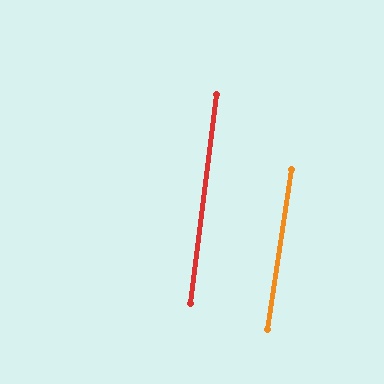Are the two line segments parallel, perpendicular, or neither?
Parallel — their directions differ by only 1.3°.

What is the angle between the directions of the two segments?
Approximately 1 degree.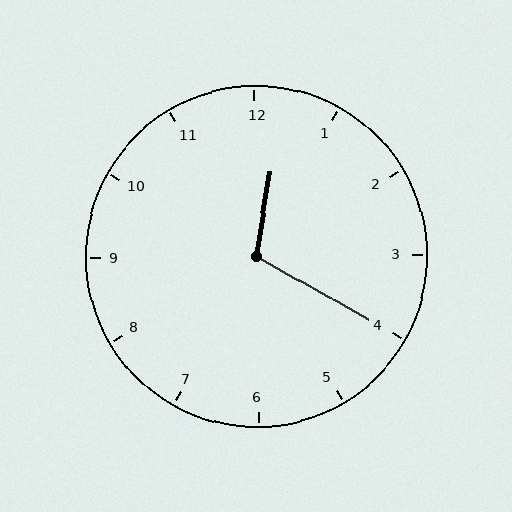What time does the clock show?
12:20.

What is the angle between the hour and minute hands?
Approximately 110 degrees.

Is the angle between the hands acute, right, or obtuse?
It is obtuse.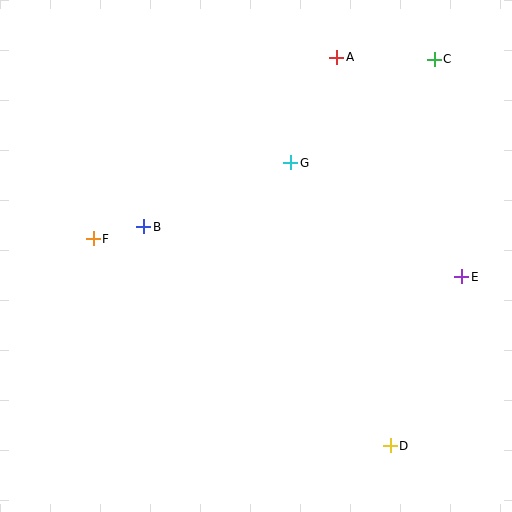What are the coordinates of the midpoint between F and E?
The midpoint between F and E is at (278, 258).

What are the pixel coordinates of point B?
Point B is at (144, 227).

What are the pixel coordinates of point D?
Point D is at (390, 446).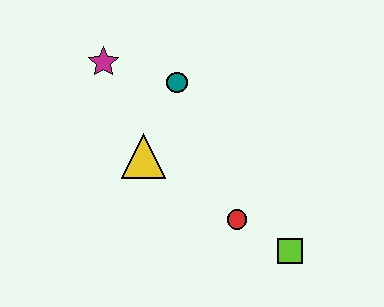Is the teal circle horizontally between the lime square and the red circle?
No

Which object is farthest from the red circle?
The magenta star is farthest from the red circle.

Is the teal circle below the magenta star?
Yes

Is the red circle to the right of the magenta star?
Yes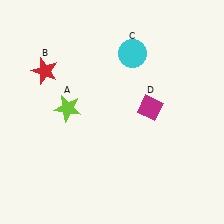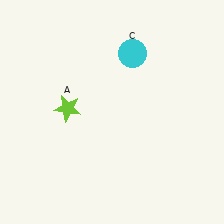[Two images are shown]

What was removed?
The red star (B), the magenta diamond (D) were removed in Image 2.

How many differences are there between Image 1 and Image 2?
There are 2 differences between the two images.